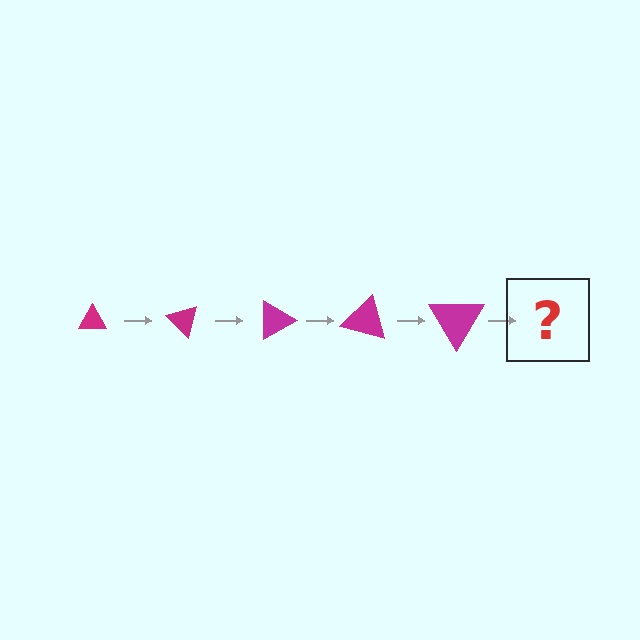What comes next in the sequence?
The next element should be a triangle, larger than the previous one and rotated 225 degrees from the start.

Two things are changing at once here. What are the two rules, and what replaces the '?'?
The two rules are that the triangle grows larger each step and it rotates 45 degrees each step. The '?' should be a triangle, larger than the previous one and rotated 225 degrees from the start.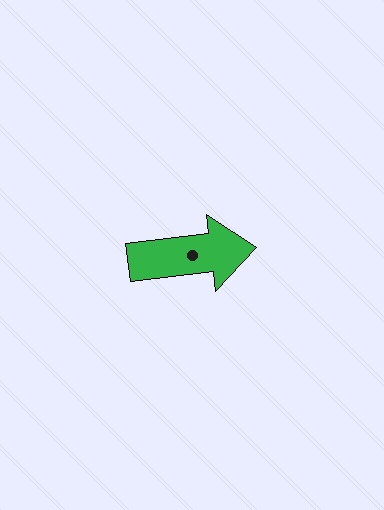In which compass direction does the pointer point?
East.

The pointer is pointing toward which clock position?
Roughly 3 o'clock.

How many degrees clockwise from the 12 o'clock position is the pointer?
Approximately 83 degrees.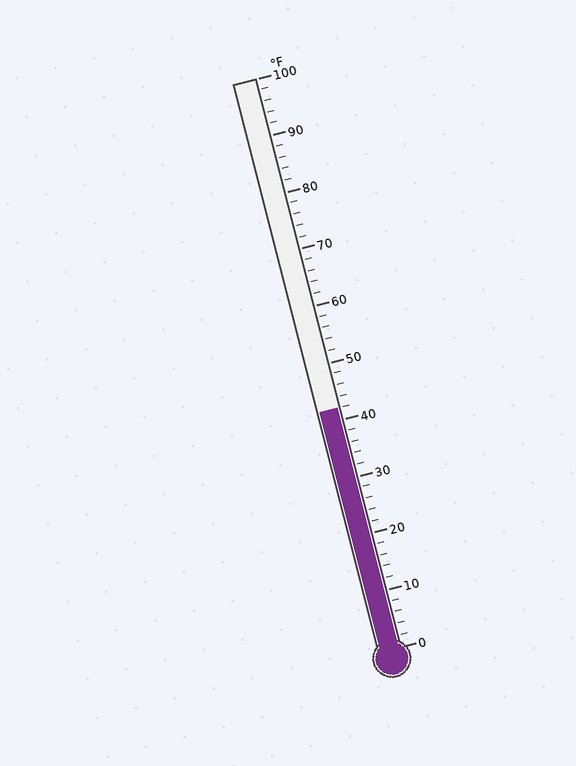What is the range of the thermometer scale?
The thermometer scale ranges from 0°F to 100°F.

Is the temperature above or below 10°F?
The temperature is above 10°F.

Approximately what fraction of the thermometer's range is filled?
The thermometer is filled to approximately 40% of its range.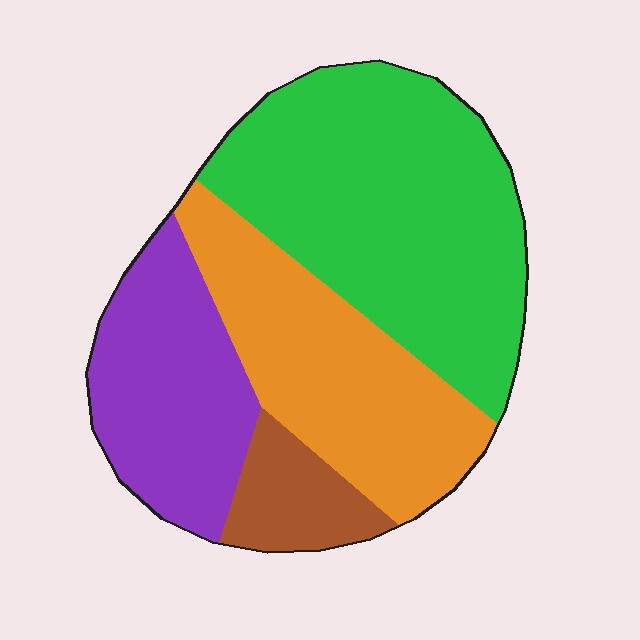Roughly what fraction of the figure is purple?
Purple covers 22% of the figure.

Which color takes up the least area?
Brown, at roughly 10%.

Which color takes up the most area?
Green, at roughly 40%.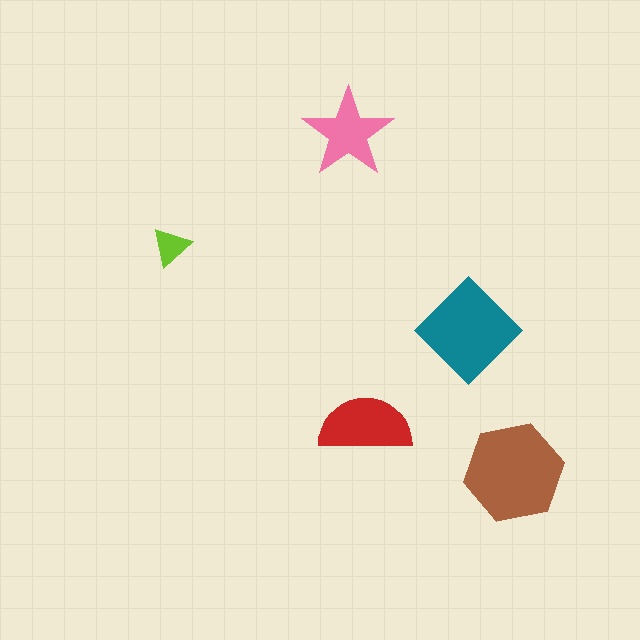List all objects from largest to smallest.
The brown hexagon, the teal diamond, the red semicircle, the pink star, the lime triangle.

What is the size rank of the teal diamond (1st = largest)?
2nd.